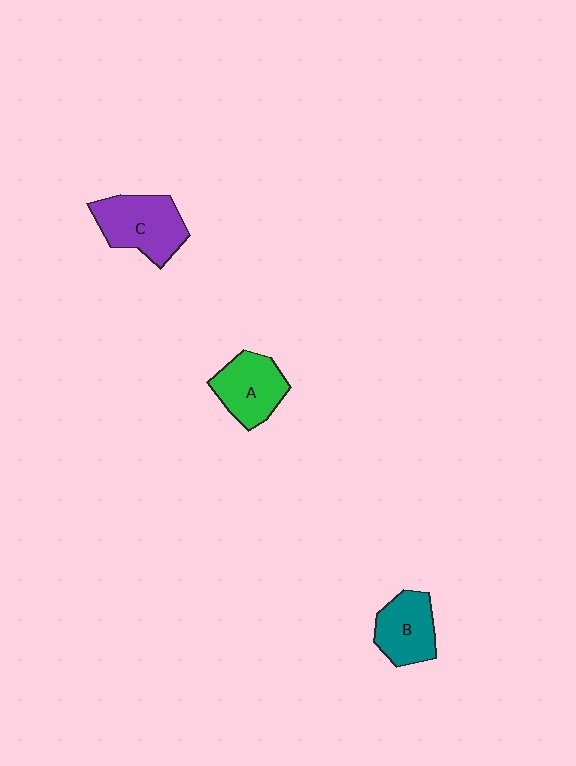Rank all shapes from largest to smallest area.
From largest to smallest: C (purple), A (green), B (teal).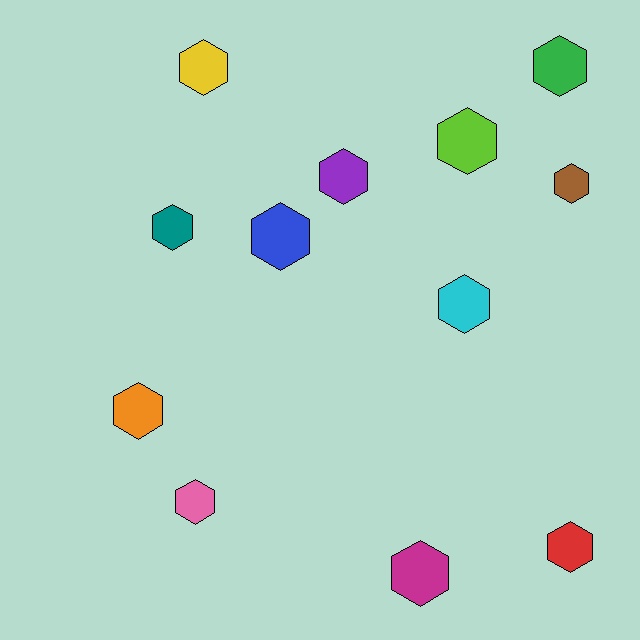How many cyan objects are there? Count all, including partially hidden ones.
There is 1 cyan object.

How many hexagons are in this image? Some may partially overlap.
There are 12 hexagons.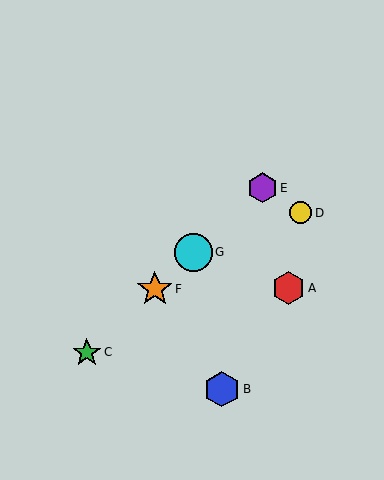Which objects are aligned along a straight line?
Objects C, E, F, G are aligned along a straight line.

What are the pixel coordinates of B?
Object B is at (222, 389).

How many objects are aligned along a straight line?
4 objects (C, E, F, G) are aligned along a straight line.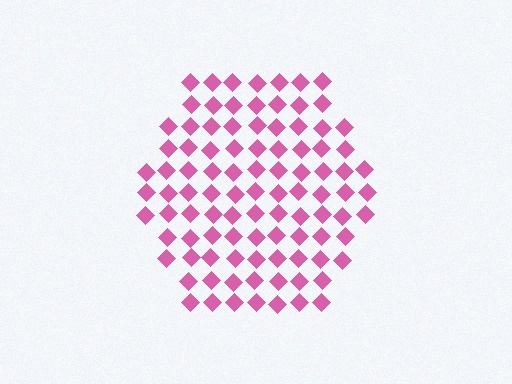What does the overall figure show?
The overall figure shows a hexagon.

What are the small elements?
The small elements are diamonds.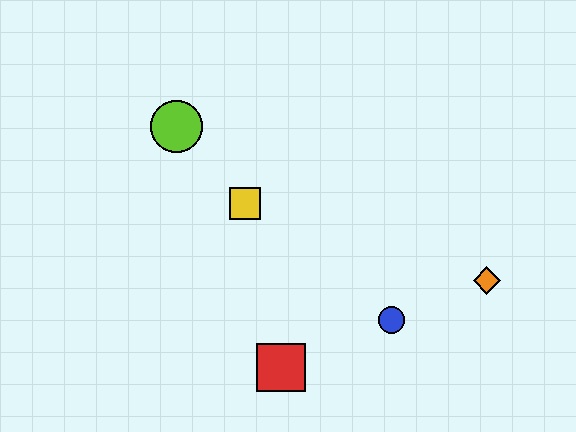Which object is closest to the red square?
The blue circle is closest to the red square.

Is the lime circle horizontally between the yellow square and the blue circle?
No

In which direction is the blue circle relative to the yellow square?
The blue circle is to the right of the yellow square.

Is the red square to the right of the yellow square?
Yes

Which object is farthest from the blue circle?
The lime circle is farthest from the blue circle.